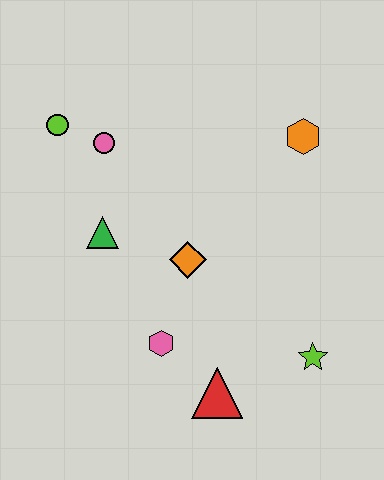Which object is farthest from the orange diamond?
The lime circle is farthest from the orange diamond.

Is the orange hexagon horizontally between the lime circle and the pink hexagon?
No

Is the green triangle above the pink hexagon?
Yes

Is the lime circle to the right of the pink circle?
No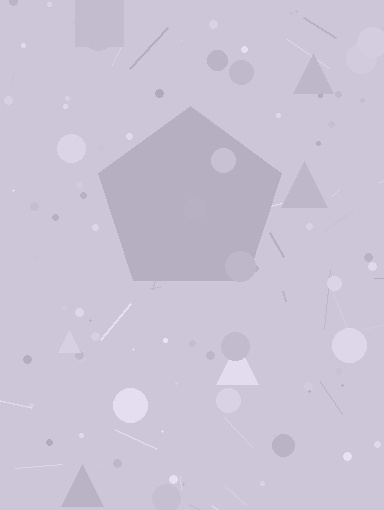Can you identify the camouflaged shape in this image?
The camouflaged shape is a pentagon.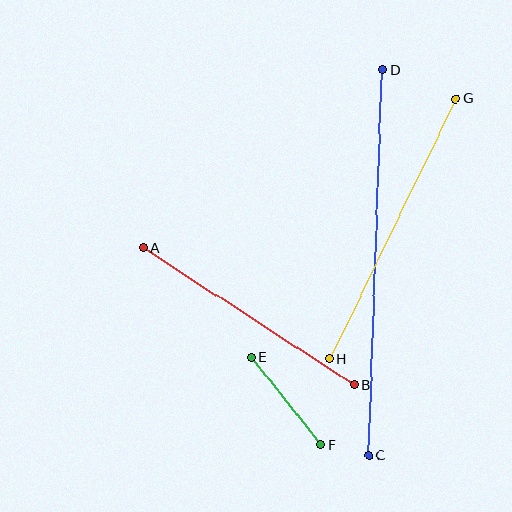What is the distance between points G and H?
The distance is approximately 289 pixels.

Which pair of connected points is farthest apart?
Points C and D are farthest apart.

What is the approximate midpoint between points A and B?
The midpoint is at approximately (248, 316) pixels.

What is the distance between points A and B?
The distance is approximately 251 pixels.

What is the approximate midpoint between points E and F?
The midpoint is at approximately (286, 401) pixels.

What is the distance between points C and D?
The distance is approximately 386 pixels.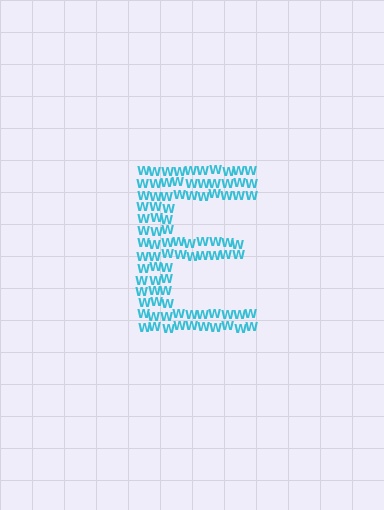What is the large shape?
The large shape is the letter E.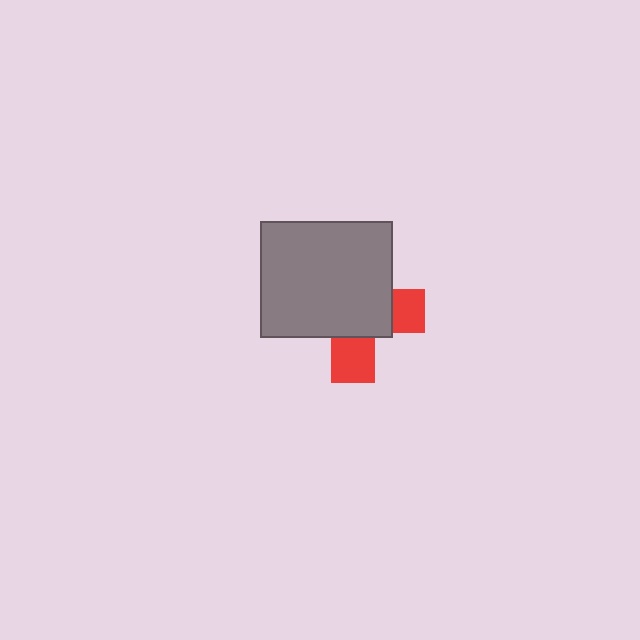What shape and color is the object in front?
The object in front is a gray rectangle.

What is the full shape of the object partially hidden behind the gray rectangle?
The partially hidden object is a red cross.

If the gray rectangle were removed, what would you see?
You would see the complete red cross.